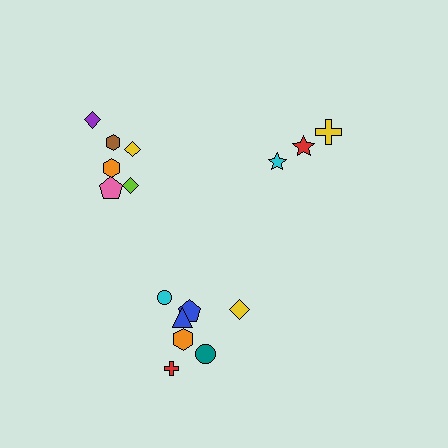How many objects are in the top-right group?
There are 3 objects.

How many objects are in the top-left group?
There are 6 objects.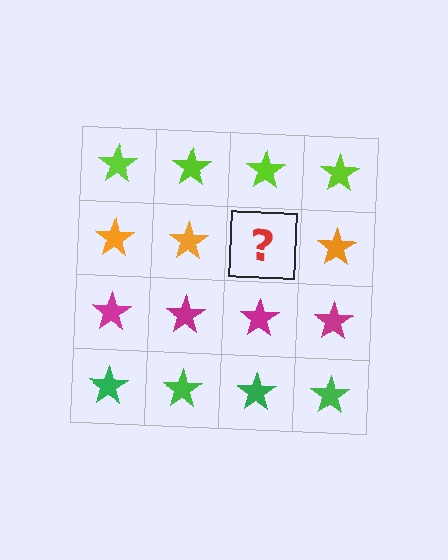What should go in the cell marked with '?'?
The missing cell should contain an orange star.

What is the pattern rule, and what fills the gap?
The rule is that each row has a consistent color. The gap should be filled with an orange star.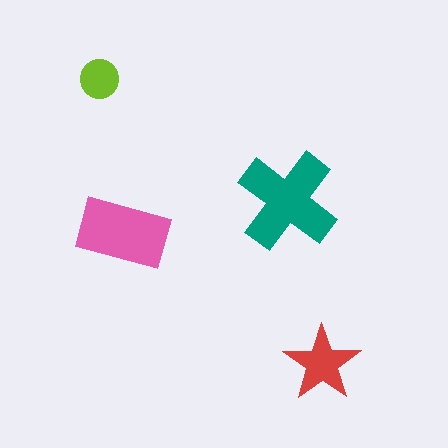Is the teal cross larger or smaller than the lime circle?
Larger.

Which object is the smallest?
The lime circle.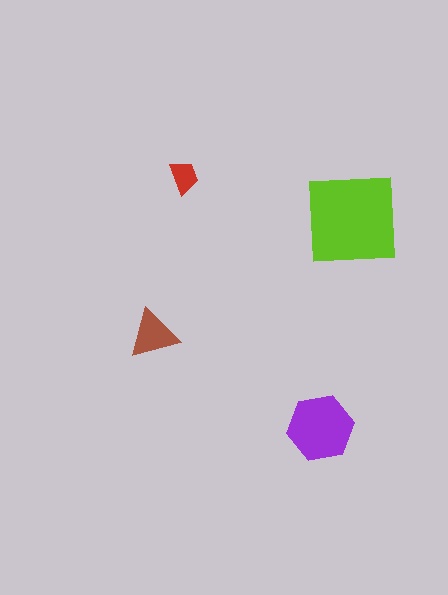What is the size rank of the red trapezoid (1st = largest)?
4th.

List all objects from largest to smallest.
The lime square, the purple hexagon, the brown triangle, the red trapezoid.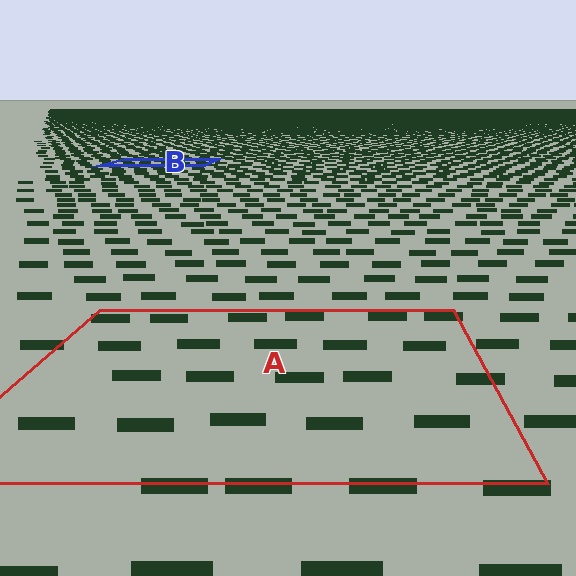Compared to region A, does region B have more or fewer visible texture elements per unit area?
Region B has more texture elements per unit area — they are packed more densely because it is farther away.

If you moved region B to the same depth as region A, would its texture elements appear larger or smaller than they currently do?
They would appear larger. At a closer depth, the same texture elements are projected at a bigger on-screen size.